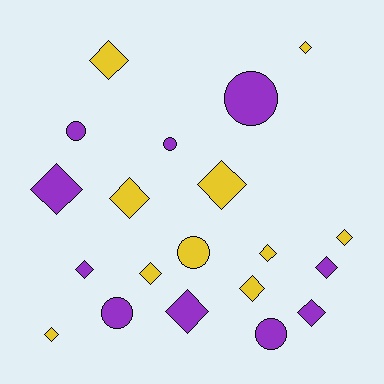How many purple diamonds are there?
There are 5 purple diamonds.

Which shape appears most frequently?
Diamond, with 14 objects.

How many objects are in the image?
There are 20 objects.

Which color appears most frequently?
Purple, with 10 objects.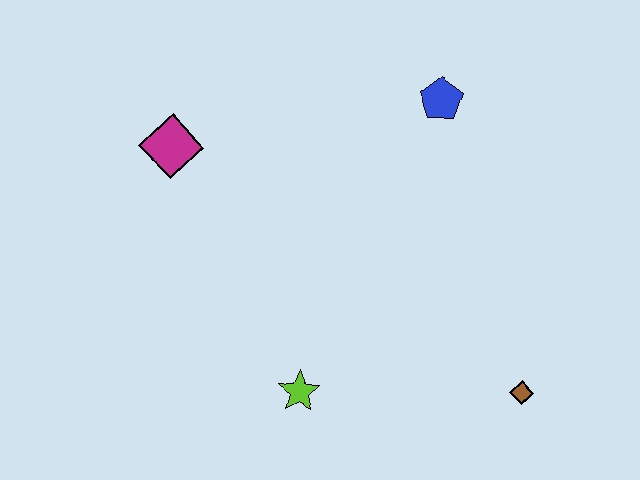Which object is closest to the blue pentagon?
The magenta diamond is closest to the blue pentagon.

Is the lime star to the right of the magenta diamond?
Yes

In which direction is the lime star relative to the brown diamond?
The lime star is to the left of the brown diamond.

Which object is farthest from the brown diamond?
The magenta diamond is farthest from the brown diamond.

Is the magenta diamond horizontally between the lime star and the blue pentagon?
No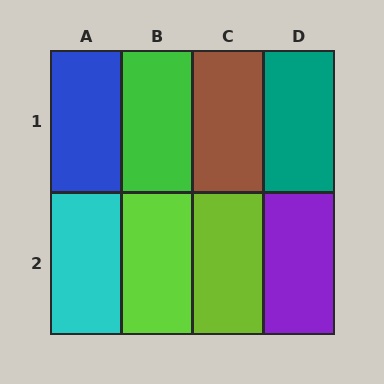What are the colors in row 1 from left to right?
Blue, green, brown, teal.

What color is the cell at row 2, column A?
Cyan.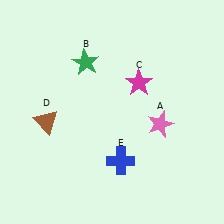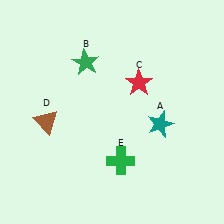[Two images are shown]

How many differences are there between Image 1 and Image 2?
There are 3 differences between the two images.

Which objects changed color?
A changed from pink to teal. C changed from magenta to red. E changed from blue to green.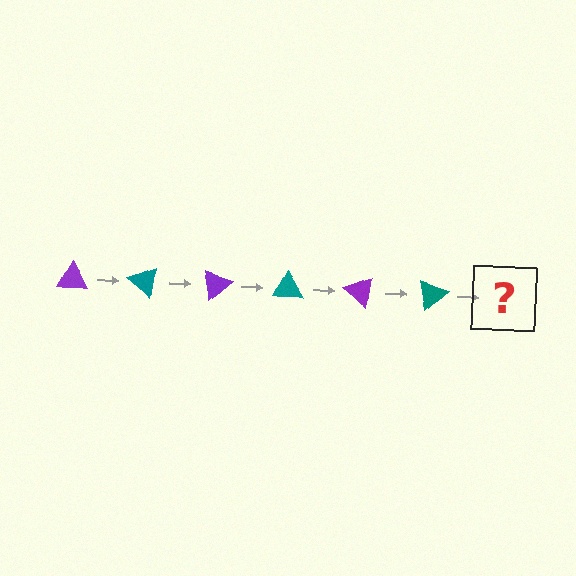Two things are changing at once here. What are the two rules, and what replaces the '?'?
The two rules are that it rotates 40 degrees each step and the color cycles through purple and teal. The '?' should be a purple triangle, rotated 240 degrees from the start.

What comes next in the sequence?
The next element should be a purple triangle, rotated 240 degrees from the start.